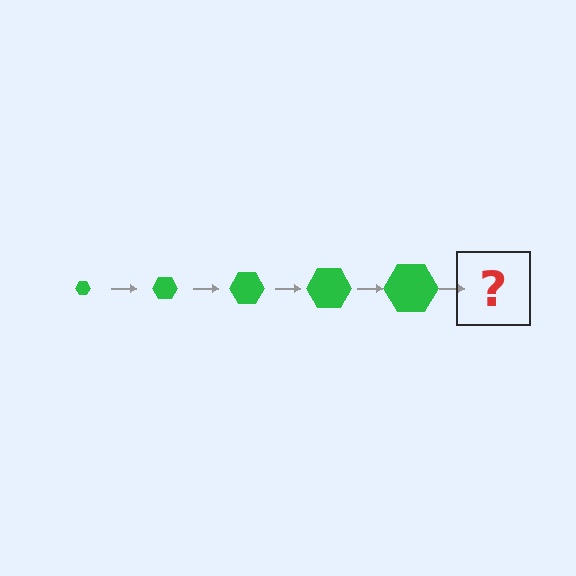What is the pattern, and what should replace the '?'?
The pattern is that the hexagon gets progressively larger each step. The '?' should be a green hexagon, larger than the previous one.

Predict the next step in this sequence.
The next step is a green hexagon, larger than the previous one.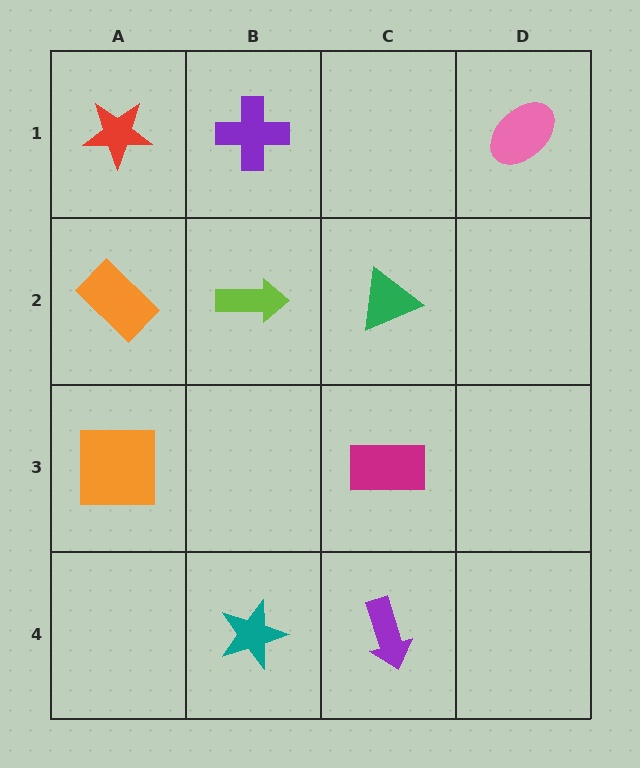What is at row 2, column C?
A green triangle.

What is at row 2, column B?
A lime arrow.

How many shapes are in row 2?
3 shapes.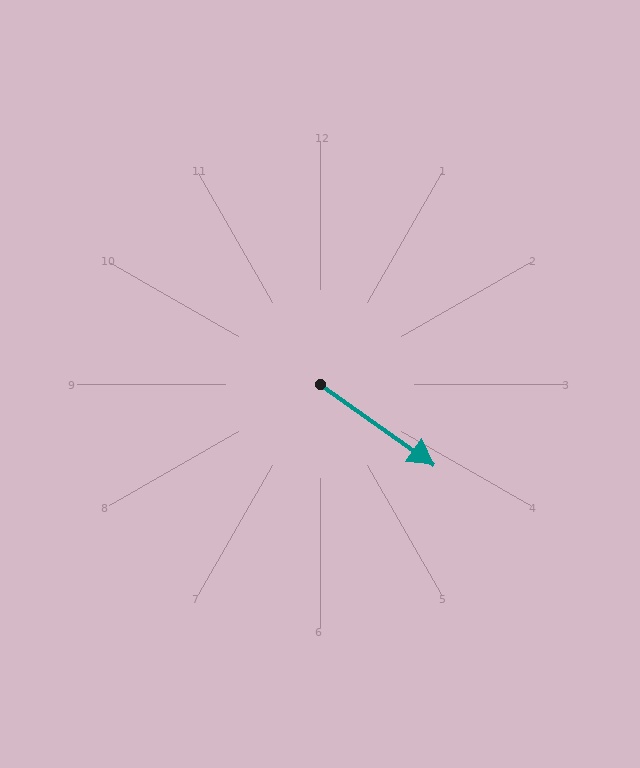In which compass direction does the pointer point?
Southeast.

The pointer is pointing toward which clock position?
Roughly 4 o'clock.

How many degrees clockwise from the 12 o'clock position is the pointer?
Approximately 125 degrees.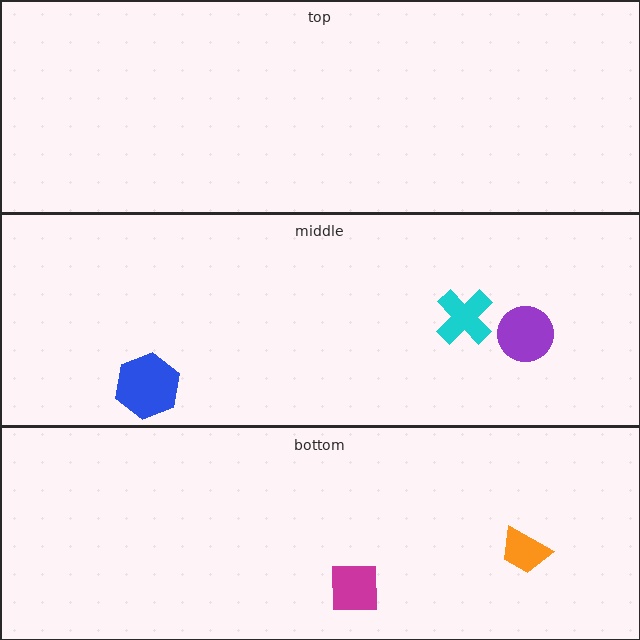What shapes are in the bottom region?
The orange trapezoid, the magenta square.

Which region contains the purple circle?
The middle region.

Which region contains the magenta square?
The bottom region.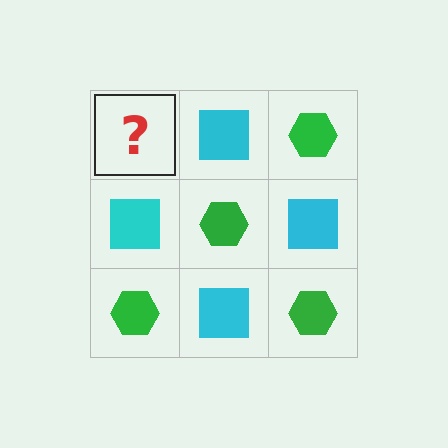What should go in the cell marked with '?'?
The missing cell should contain a green hexagon.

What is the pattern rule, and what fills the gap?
The rule is that it alternates green hexagon and cyan square in a checkerboard pattern. The gap should be filled with a green hexagon.